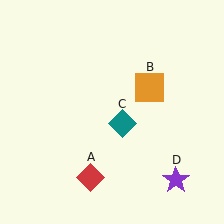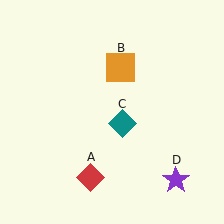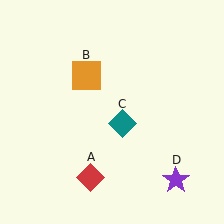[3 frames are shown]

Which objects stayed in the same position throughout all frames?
Red diamond (object A) and teal diamond (object C) and purple star (object D) remained stationary.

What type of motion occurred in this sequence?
The orange square (object B) rotated counterclockwise around the center of the scene.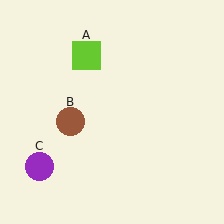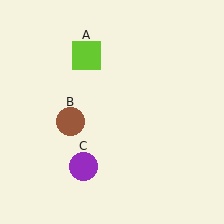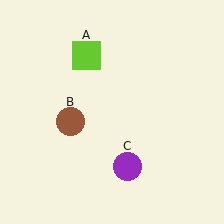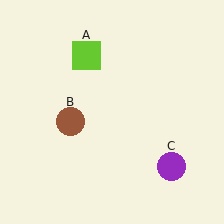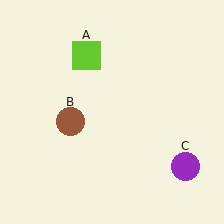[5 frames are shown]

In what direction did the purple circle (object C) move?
The purple circle (object C) moved right.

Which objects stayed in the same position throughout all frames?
Lime square (object A) and brown circle (object B) remained stationary.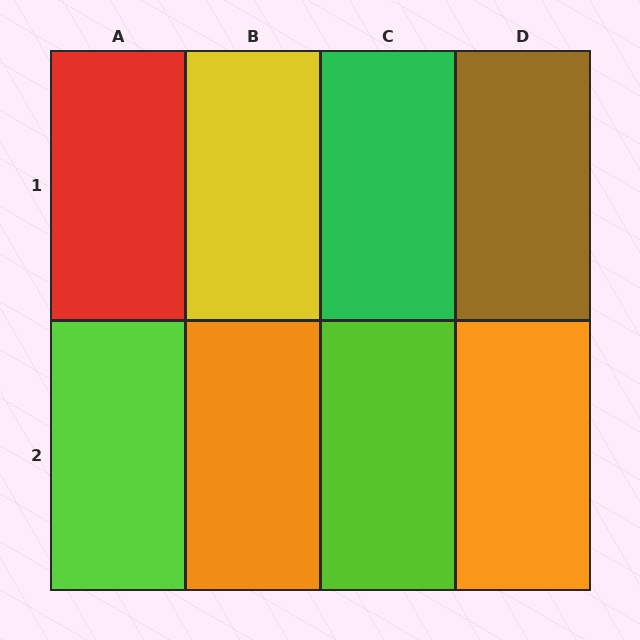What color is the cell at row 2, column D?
Orange.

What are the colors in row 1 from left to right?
Red, yellow, green, brown.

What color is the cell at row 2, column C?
Lime.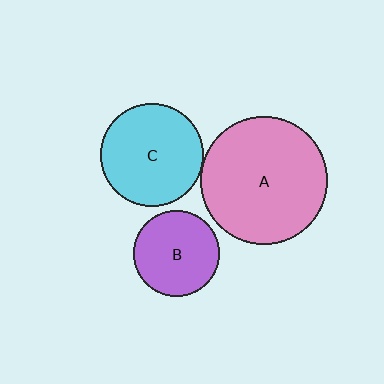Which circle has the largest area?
Circle A (pink).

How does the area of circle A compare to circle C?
Approximately 1.5 times.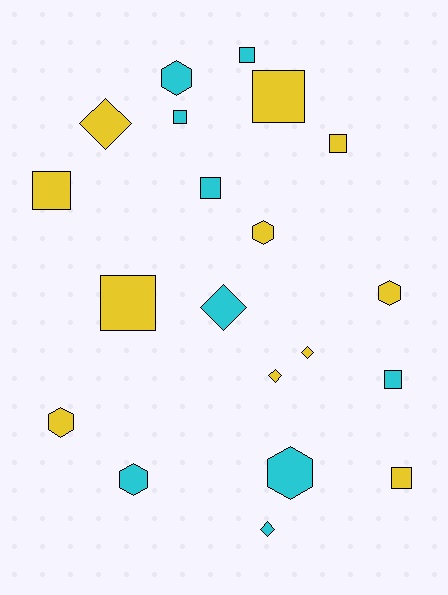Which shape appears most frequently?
Square, with 9 objects.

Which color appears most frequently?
Yellow, with 11 objects.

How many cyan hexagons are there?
There are 3 cyan hexagons.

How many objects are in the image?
There are 20 objects.